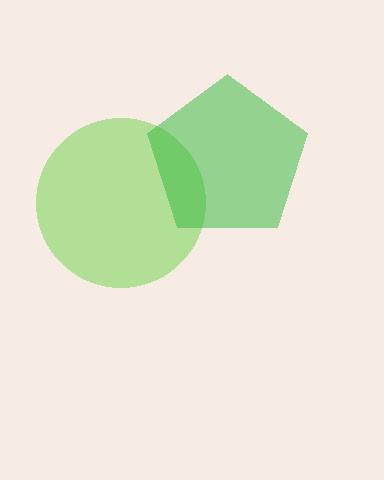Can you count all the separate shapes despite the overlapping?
Yes, there are 2 separate shapes.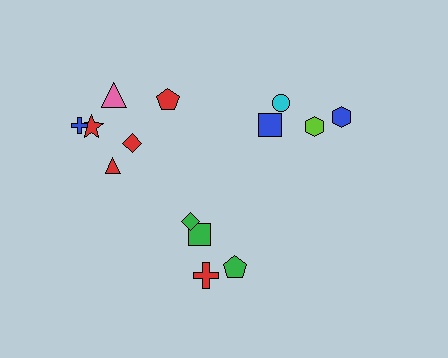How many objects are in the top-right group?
There are 4 objects.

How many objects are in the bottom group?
There are 4 objects.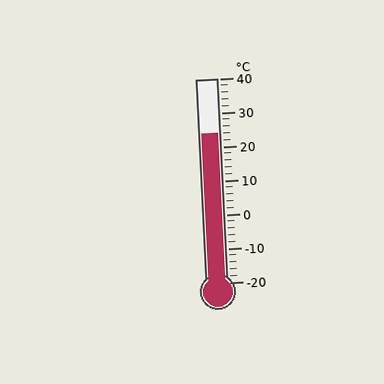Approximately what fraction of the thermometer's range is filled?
The thermometer is filled to approximately 75% of its range.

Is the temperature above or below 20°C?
The temperature is above 20°C.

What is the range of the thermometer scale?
The thermometer scale ranges from -20°C to 40°C.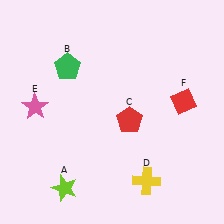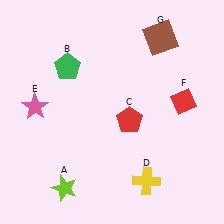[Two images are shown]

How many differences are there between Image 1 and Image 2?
There is 1 difference between the two images.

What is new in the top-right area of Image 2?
A brown square (G) was added in the top-right area of Image 2.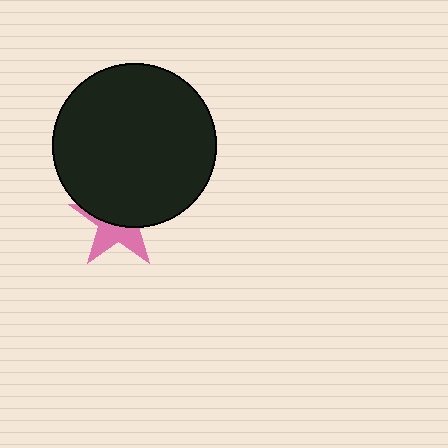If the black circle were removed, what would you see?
You would see the complete pink star.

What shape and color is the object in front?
The object in front is a black circle.